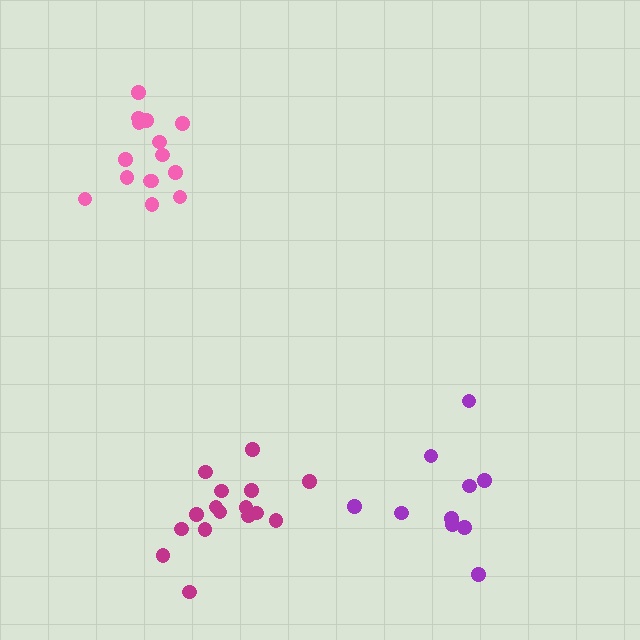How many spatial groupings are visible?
There are 3 spatial groupings.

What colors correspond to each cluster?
The clusters are colored: magenta, pink, purple.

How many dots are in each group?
Group 1: 16 dots, Group 2: 15 dots, Group 3: 10 dots (41 total).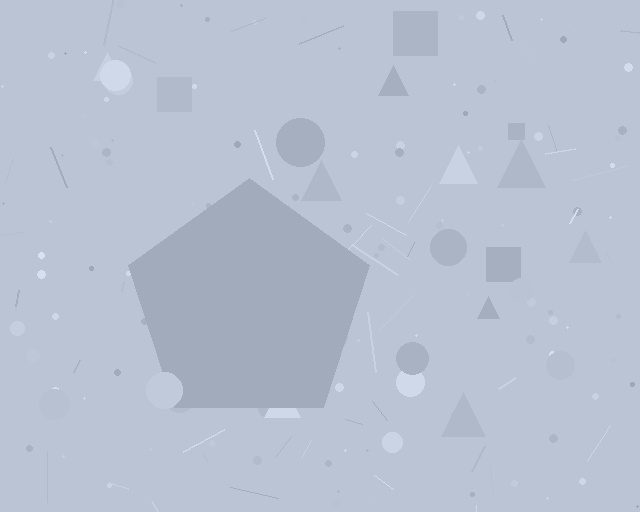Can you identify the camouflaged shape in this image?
The camouflaged shape is a pentagon.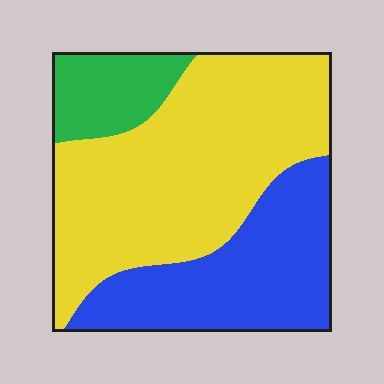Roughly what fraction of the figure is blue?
Blue covers 32% of the figure.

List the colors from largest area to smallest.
From largest to smallest: yellow, blue, green.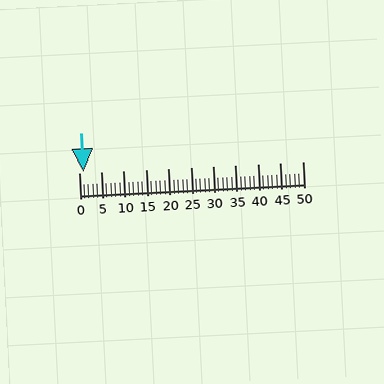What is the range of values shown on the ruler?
The ruler shows values from 0 to 50.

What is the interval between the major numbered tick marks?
The major tick marks are spaced 5 units apart.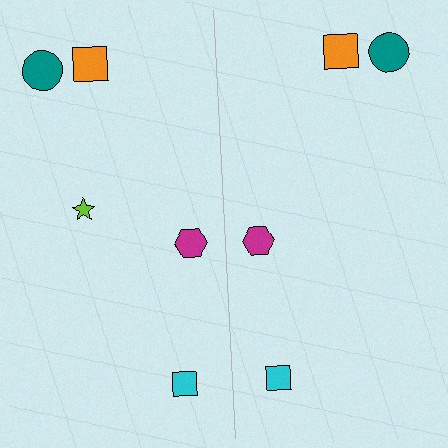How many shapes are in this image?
There are 9 shapes in this image.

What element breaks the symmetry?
A lime star is missing from the right side.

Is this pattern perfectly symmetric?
No, the pattern is not perfectly symmetric. A lime star is missing from the right side.